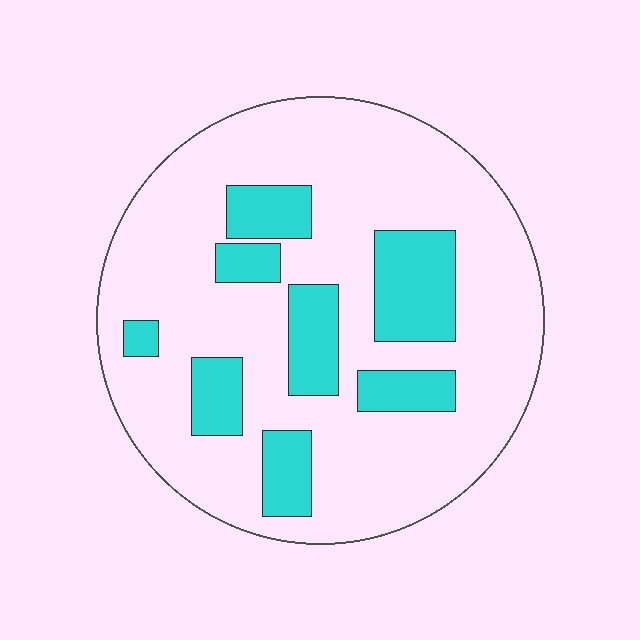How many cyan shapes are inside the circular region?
8.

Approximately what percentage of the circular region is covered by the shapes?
Approximately 25%.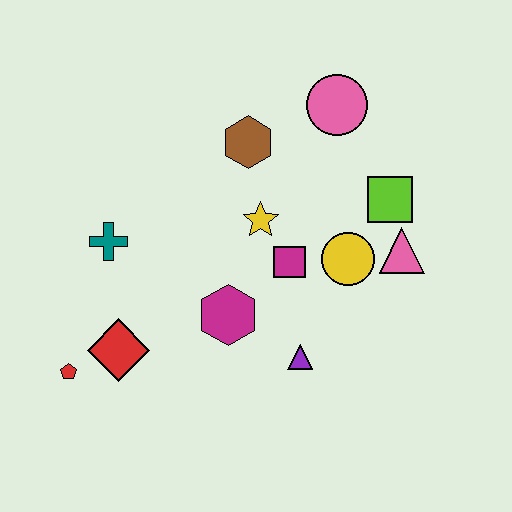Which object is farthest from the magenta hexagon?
The pink circle is farthest from the magenta hexagon.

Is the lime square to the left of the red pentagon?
No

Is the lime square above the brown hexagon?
No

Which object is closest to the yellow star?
The magenta square is closest to the yellow star.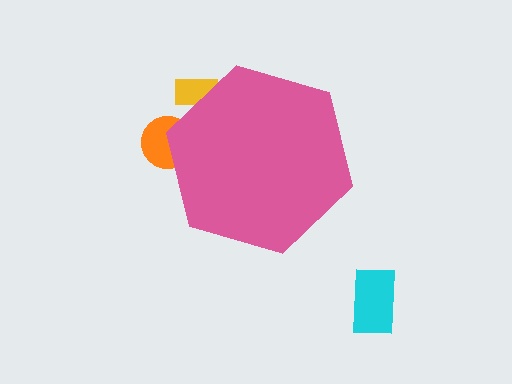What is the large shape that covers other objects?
A pink hexagon.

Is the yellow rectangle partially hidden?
Yes, the yellow rectangle is partially hidden behind the pink hexagon.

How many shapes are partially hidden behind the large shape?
2 shapes are partially hidden.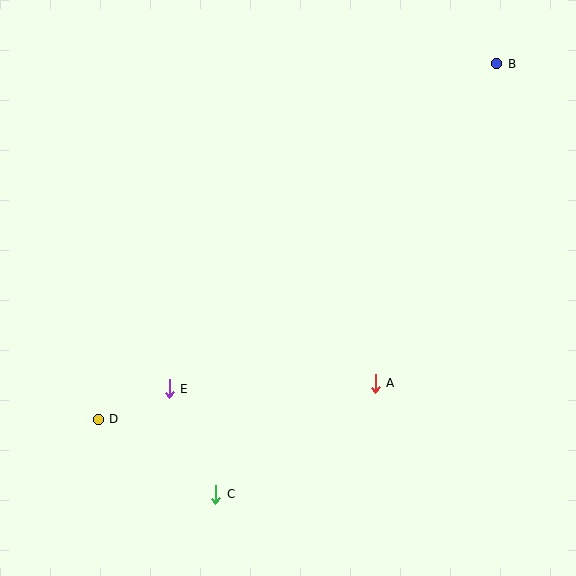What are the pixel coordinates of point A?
Point A is at (375, 383).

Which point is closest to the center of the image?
Point A at (375, 383) is closest to the center.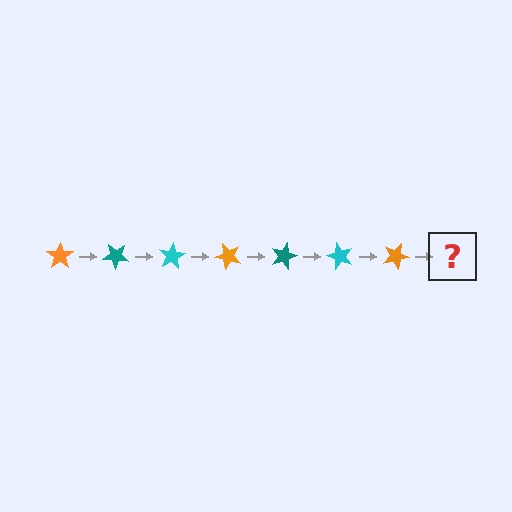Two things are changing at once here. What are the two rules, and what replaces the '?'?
The two rules are that it rotates 40 degrees each step and the color cycles through orange, teal, and cyan. The '?' should be a teal star, rotated 280 degrees from the start.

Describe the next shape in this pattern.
It should be a teal star, rotated 280 degrees from the start.